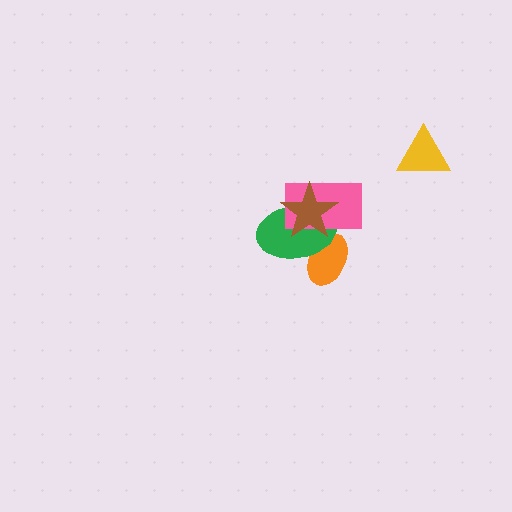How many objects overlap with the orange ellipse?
3 objects overlap with the orange ellipse.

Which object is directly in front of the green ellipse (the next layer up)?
The pink rectangle is directly in front of the green ellipse.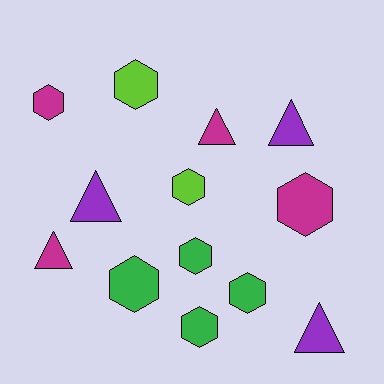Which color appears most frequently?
Green, with 4 objects.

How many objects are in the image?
There are 13 objects.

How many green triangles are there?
There are no green triangles.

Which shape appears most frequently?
Hexagon, with 8 objects.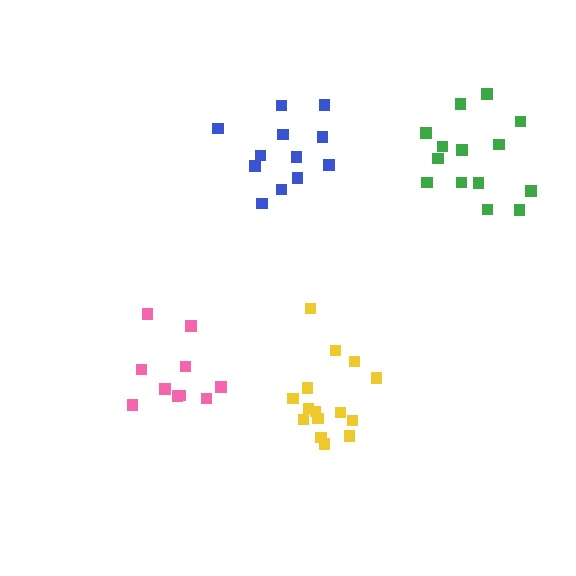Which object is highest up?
The green cluster is topmost.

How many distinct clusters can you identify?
There are 4 distinct clusters.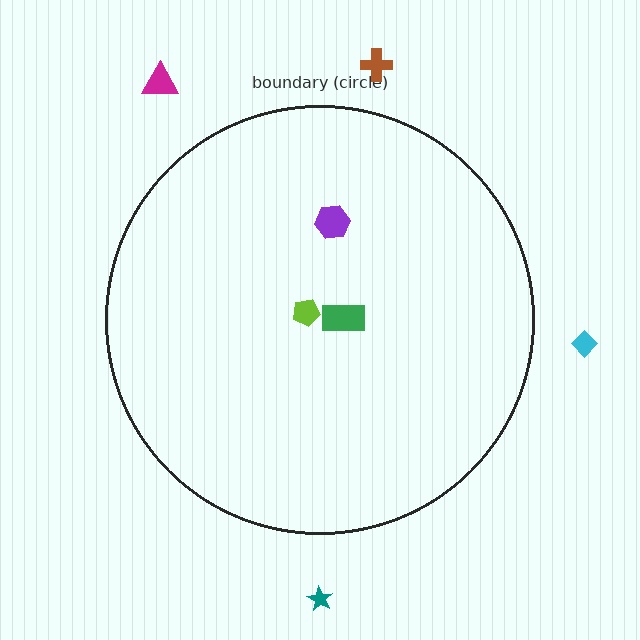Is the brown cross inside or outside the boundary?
Outside.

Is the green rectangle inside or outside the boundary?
Inside.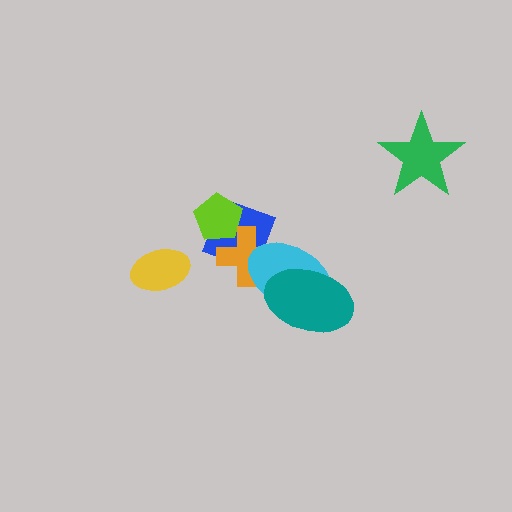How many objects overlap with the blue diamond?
3 objects overlap with the blue diamond.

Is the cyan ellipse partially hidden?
Yes, it is partially covered by another shape.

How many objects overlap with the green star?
0 objects overlap with the green star.